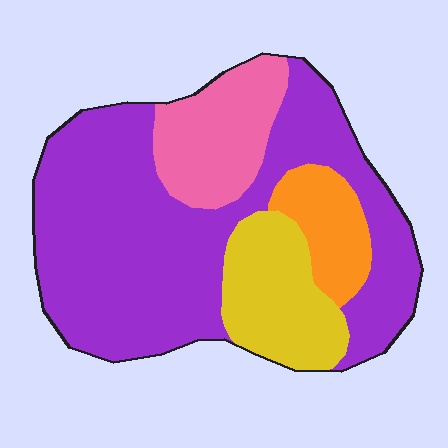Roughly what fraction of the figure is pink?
Pink covers roughly 15% of the figure.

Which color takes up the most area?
Purple, at roughly 60%.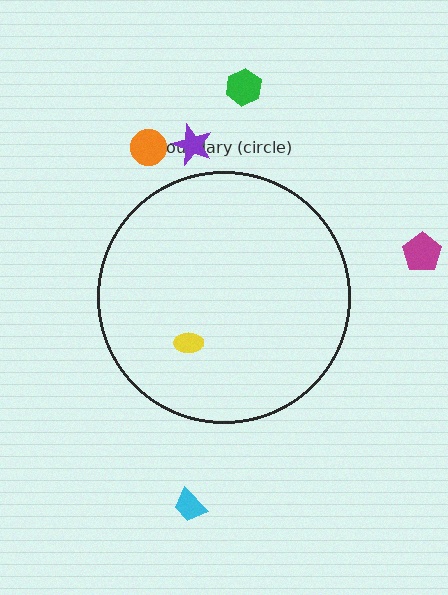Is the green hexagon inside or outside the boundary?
Outside.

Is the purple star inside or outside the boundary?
Outside.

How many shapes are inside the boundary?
1 inside, 5 outside.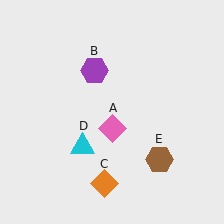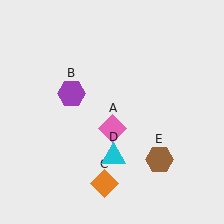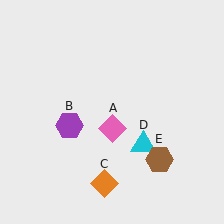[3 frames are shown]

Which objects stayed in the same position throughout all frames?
Pink diamond (object A) and orange diamond (object C) and brown hexagon (object E) remained stationary.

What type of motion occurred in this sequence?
The purple hexagon (object B), cyan triangle (object D) rotated counterclockwise around the center of the scene.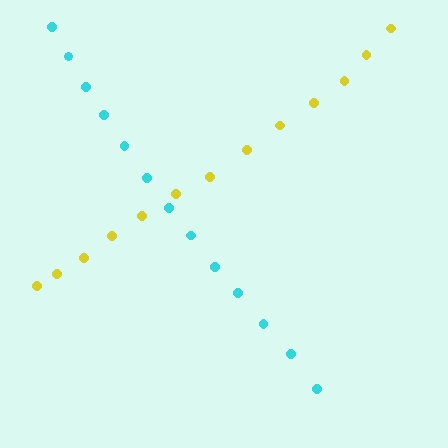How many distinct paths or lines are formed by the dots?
There are 2 distinct paths.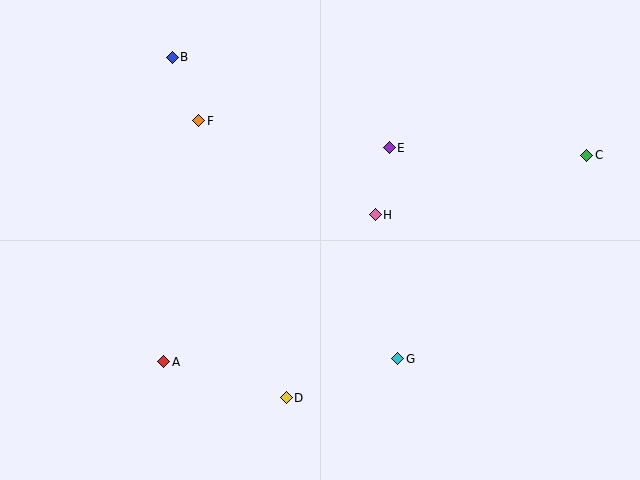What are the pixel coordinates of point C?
Point C is at (587, 155).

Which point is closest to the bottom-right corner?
Point G is closest to the bottom-right corner.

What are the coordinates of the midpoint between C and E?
The midpoint between C and E is at (488, 152).